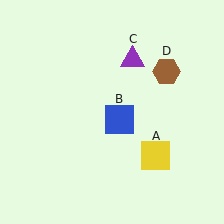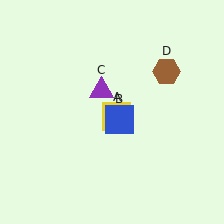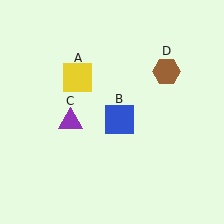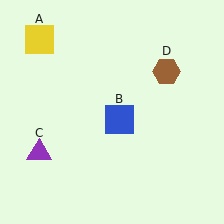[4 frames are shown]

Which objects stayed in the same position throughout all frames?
Blue square (object B) and brown hexagon (object D) remained stationary.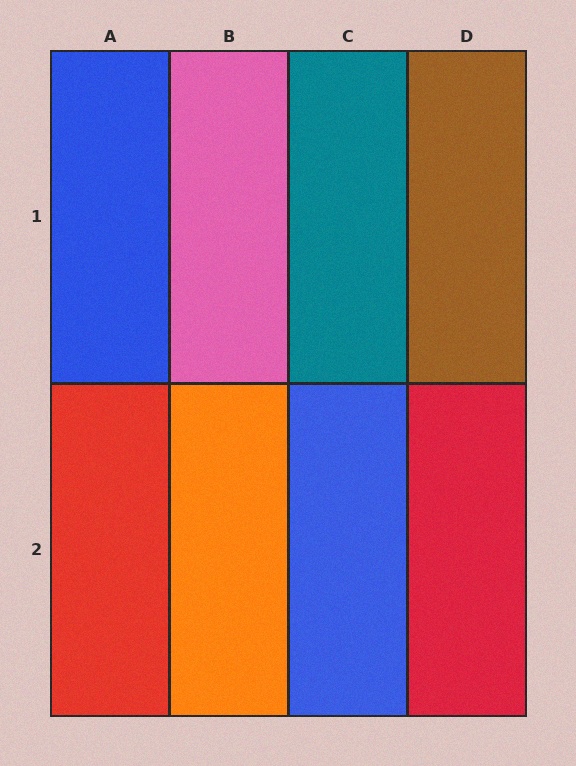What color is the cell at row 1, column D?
Brown.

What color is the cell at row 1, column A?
Blue.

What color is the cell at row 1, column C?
Teal.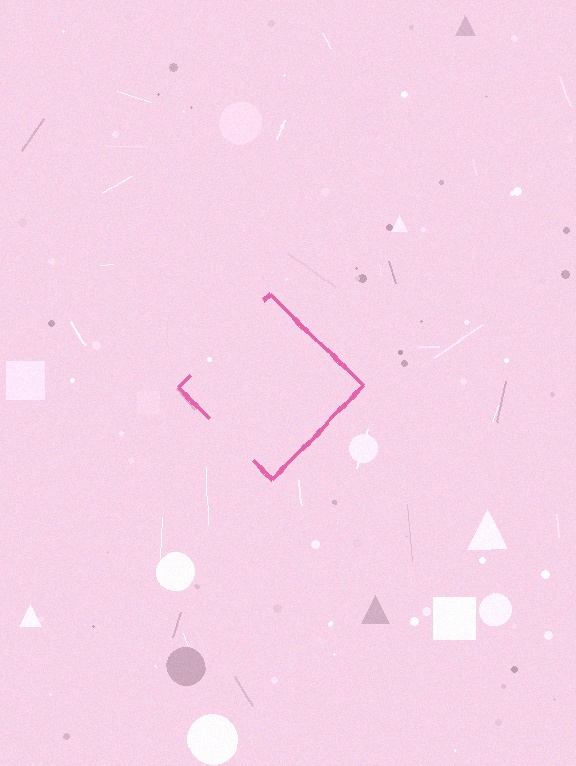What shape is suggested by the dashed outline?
The dashed outline suggests a diamond.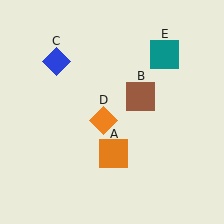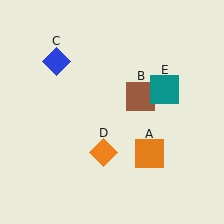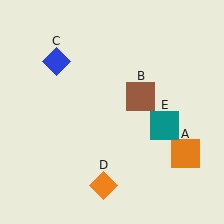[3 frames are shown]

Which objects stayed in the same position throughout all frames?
Brown square (object B) and blue diamond (object C) remained stationary.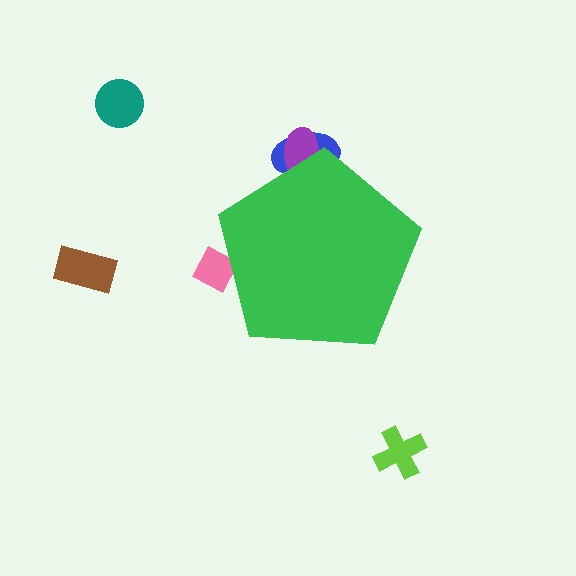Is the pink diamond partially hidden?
Yes, the pink diamond is partially hidden behind the green pentagon.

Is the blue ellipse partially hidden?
Yes, the blue ellipse is partially hidden behind the green pentagon.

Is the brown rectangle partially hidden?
No, the brown rectangle is fully visible.